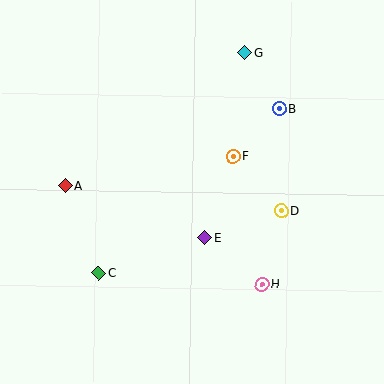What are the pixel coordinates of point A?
Point A is at (65, 186).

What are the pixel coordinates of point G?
Point G is at (245, 53).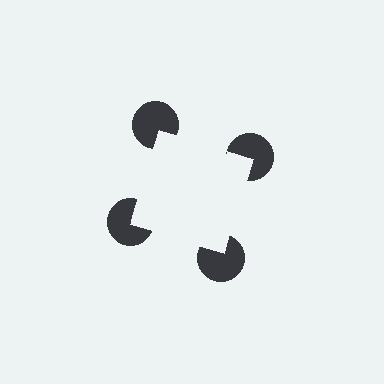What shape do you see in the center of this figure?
An illusory square — its edges are inferred from the aligned wedge cuts in the pac-man discs, not physically drawn.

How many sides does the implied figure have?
4 sides.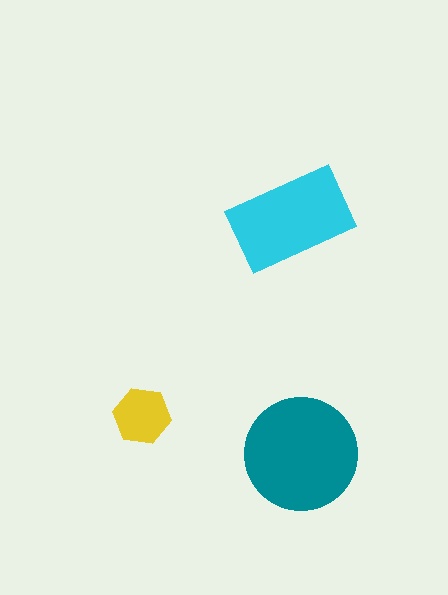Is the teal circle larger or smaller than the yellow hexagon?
Larger.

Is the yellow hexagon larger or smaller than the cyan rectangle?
Smaller.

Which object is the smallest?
The yellow hexagon.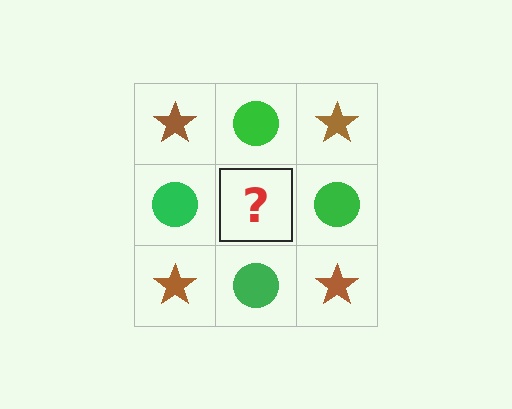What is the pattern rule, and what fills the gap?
The rule is that it alternates brown star and green circle in a checkerboard pattern. The gap should be filled with a brown star.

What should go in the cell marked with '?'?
The missing cell should contain a brown star.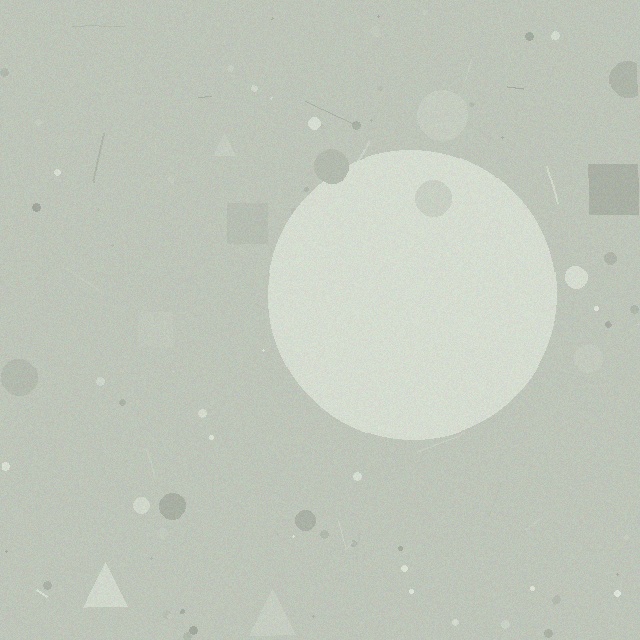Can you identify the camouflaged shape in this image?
The camouflaged shape is a circle.